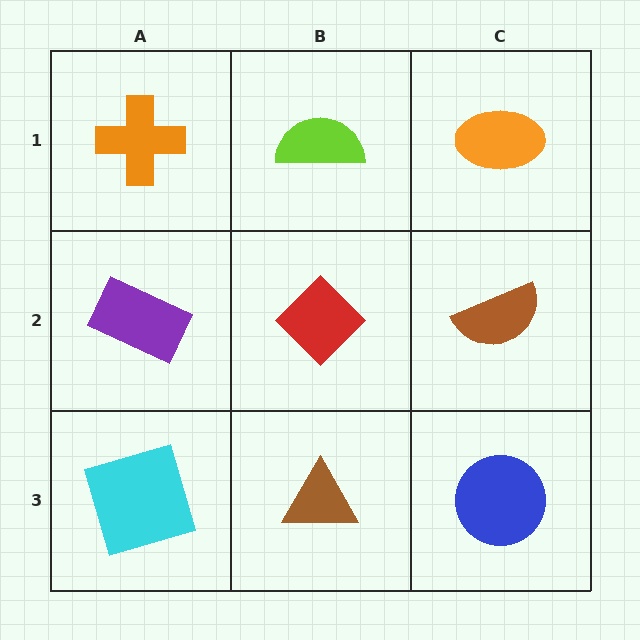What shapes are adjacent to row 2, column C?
An orange ellipse (row 1, column C), a blue circle (row 3, column C), a red diamond (row 2, column B).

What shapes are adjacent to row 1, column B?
A red diamond (row 2, column B), an orange cross (row 1, column A), an orange ellipse (row 1, column C).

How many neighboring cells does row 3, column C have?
2.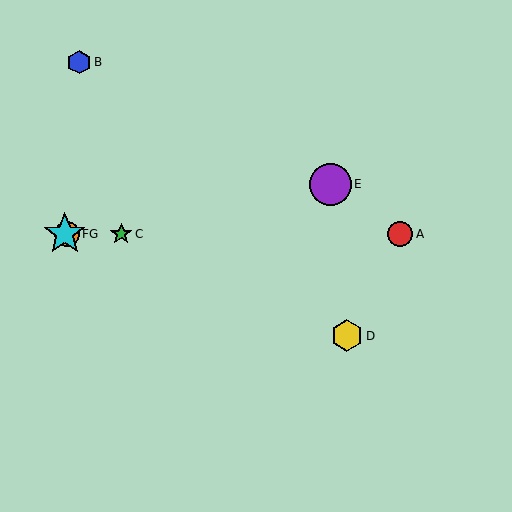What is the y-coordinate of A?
Object A is at y≈234.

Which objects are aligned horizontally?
Objects A, C, F, G are aligned horizontally.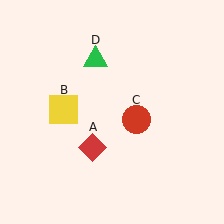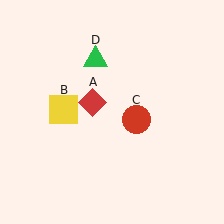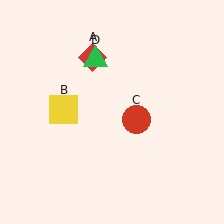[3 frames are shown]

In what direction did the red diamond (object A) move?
The red diamond (object A) moved up.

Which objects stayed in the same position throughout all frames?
Yellow square (object B) and red circle (object C) and green triangle (object D) remained stationary.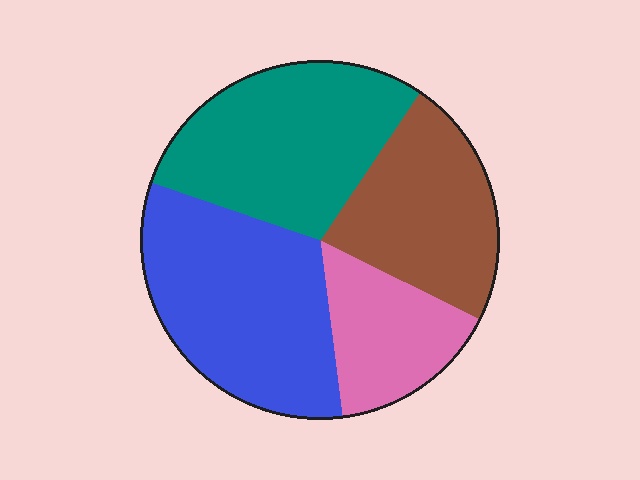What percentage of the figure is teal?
Teal takes up about one third (1/3) of the figure.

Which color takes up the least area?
Pink, at roughly 15%.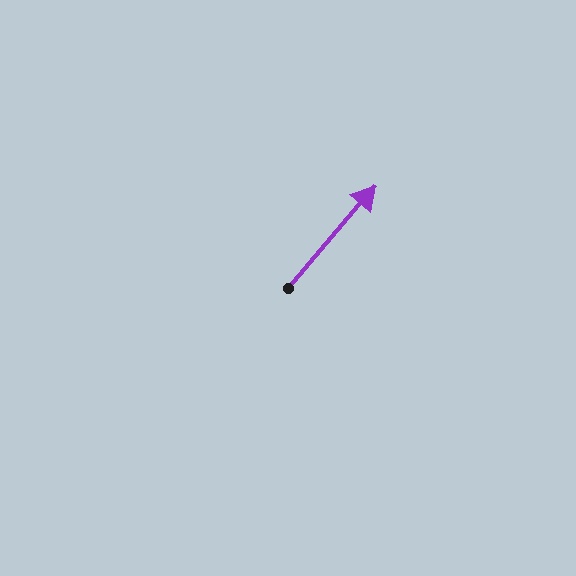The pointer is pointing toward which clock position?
Roughly 1 o'clock.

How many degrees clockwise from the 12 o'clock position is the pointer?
Approximately 40 degrees.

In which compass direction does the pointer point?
Northeast.